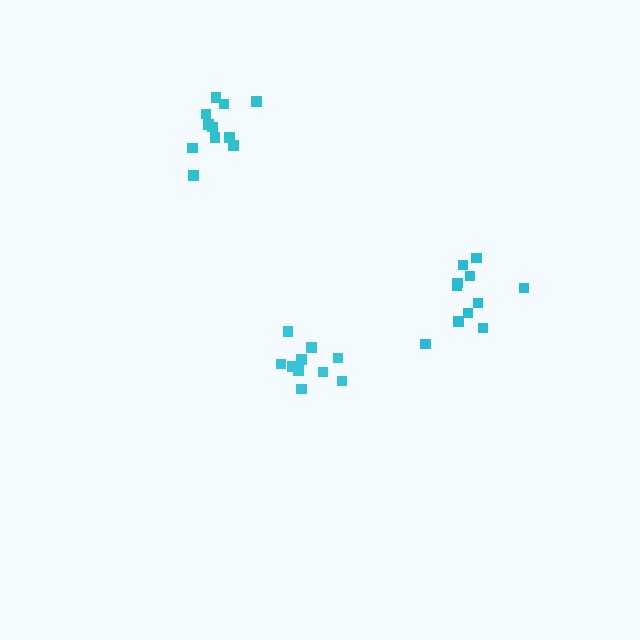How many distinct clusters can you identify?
There are 3 distinct clusters.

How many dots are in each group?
Group 1: 10 dots, Group 2: 11 dots, Group 3: 11 dots (32 total).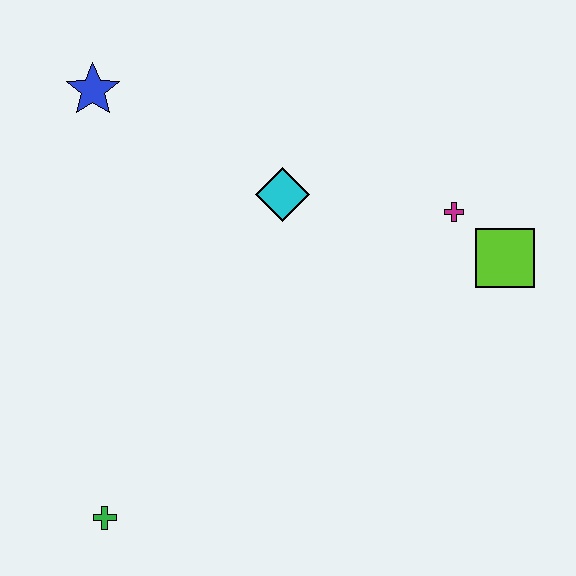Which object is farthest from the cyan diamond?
The green cross is farthest from the cyan diamond.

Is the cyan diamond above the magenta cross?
Yes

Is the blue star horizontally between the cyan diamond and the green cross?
No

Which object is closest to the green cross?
The cyan diamond is closest to the green cross.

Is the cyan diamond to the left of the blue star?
No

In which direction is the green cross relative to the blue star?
The green cross is below the blue star.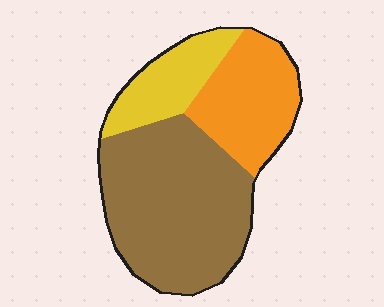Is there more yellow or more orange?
Orange.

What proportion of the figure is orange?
Orange takes up about one quarter (1/4) of the figure.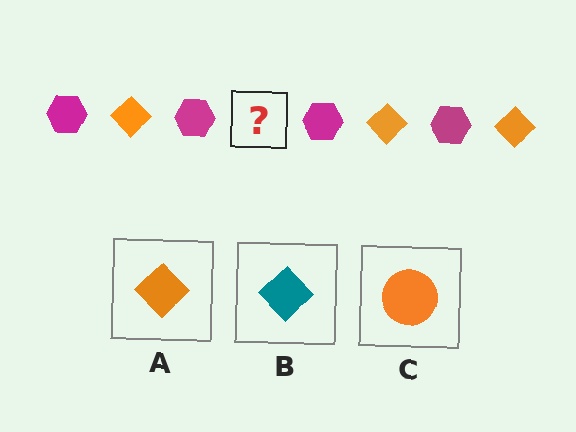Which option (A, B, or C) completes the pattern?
A.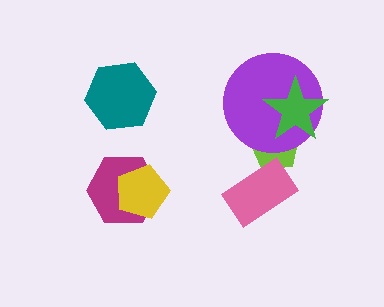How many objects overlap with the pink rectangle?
1 object overlaps with the pink rectangle.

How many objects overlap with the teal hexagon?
0 objects overlap with the teal hexagon.